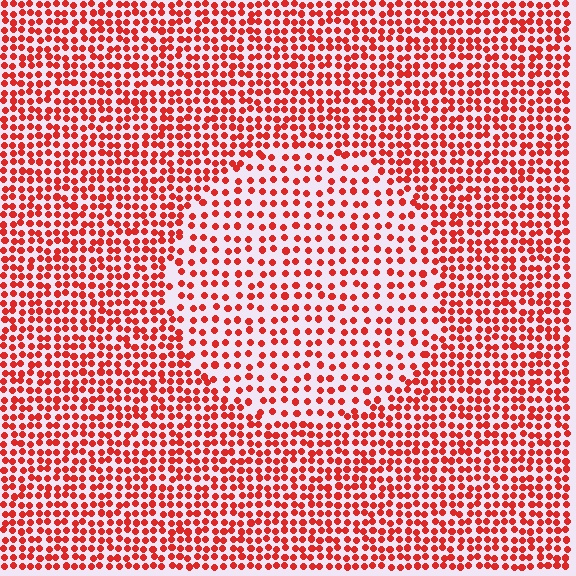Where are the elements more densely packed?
The elements are more densely packed outside the circle boundary.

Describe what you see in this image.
The image contains small red elements arranged at two different densities. A circle-shaped region is visible where the elements are less densely packed than the surrounding area.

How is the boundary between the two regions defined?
The boundary is defined by a change in element density (approximately 1.8x ratio). All elements are the same color, size, and shape.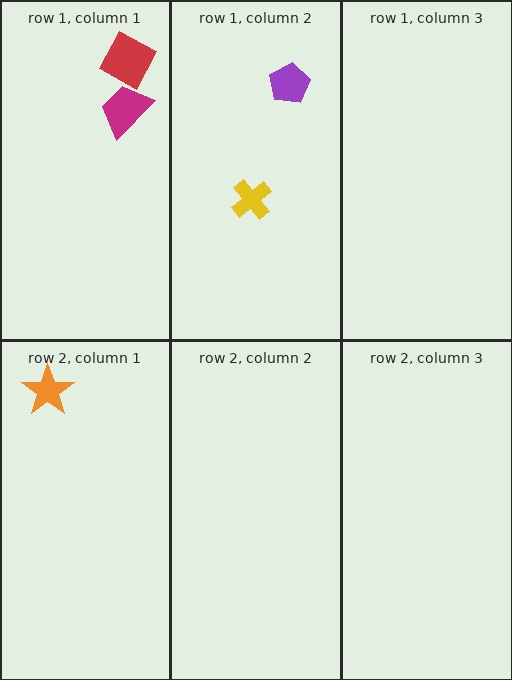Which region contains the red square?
The row 1, column 1 region.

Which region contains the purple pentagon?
The row 1, column 2 region.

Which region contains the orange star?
The row 2, column 1 region.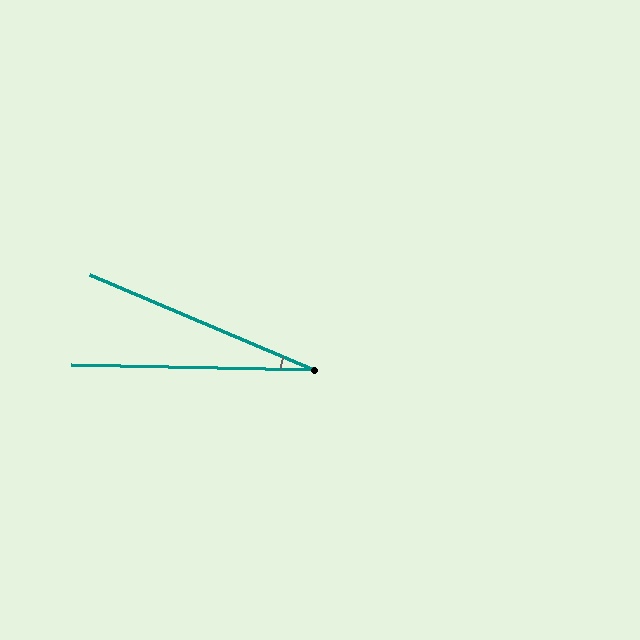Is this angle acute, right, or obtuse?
It is acute.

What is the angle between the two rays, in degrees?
Approximately 22 degrees.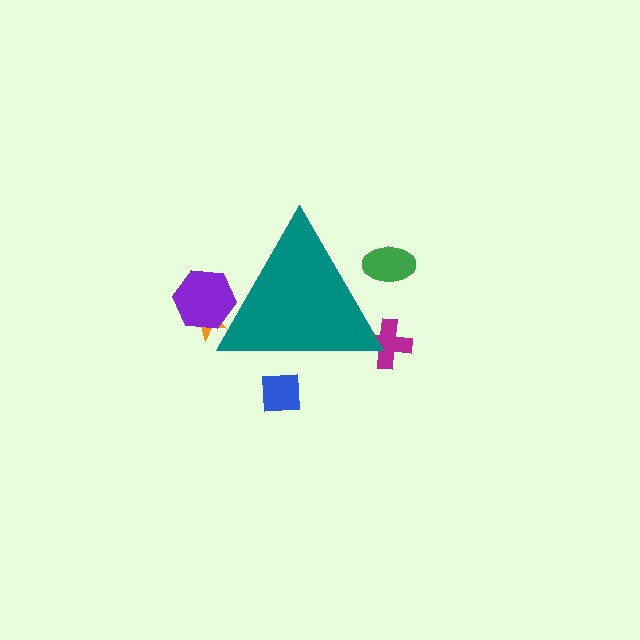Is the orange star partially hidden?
Yes, the orange star is partially hidden behind the teal triangle.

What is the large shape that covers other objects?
A teal triangle.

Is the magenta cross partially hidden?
Yes, the magenta cross is partially hidden behind the teal triangle.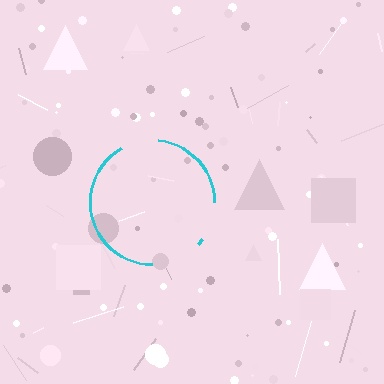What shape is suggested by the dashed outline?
The dashed outline suggests a circle.